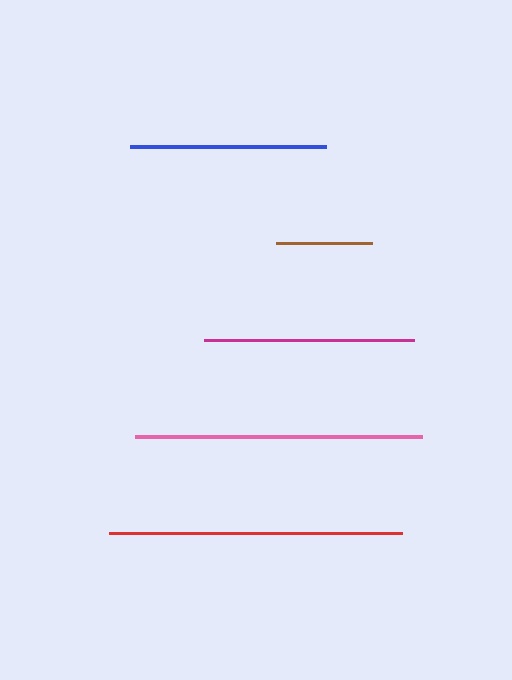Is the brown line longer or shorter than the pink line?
The pink line is longer than the brown line.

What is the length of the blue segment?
The blue segment is approximately 196 pixels long.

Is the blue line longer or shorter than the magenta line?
The magenta line is longer than the blue line.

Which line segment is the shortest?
The brown line is the shortest at approximately 97 pixels.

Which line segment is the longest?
The red line is the longest at approximately 293 pixels.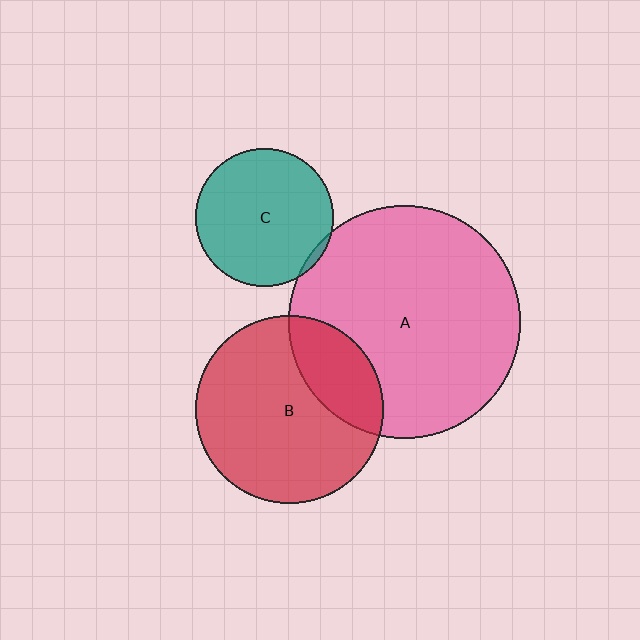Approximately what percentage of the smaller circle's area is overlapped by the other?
Approximately 5%.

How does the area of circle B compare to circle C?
Approximately 1.9 times.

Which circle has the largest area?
Circle A (pink).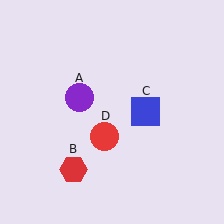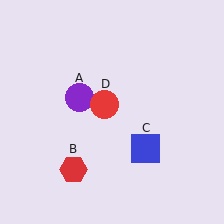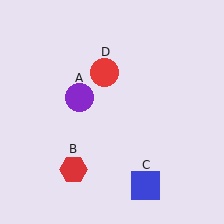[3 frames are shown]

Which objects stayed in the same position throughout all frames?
Purple circle (object A) and red hexagon (object B) remained stationary.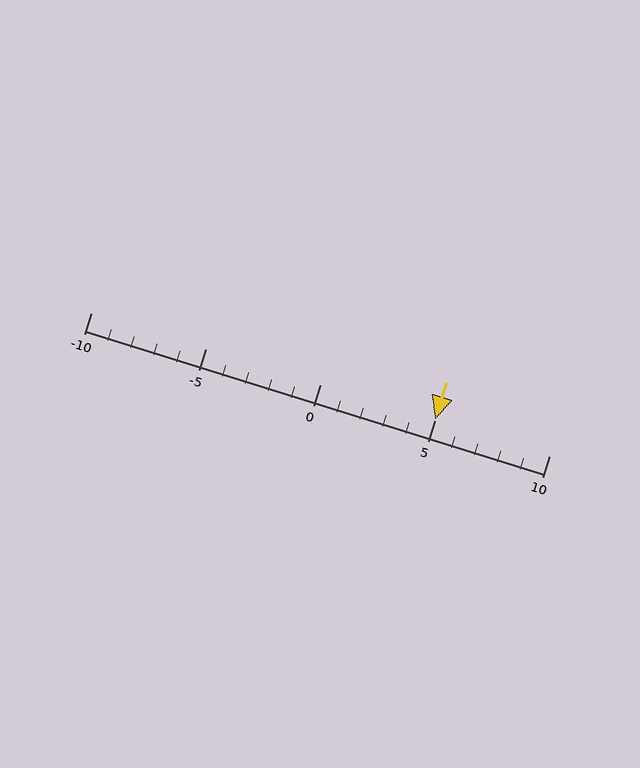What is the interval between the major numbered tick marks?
The major tick marks are spaced 5 units apart.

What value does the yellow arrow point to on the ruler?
The yellow arrow points to approximately 5.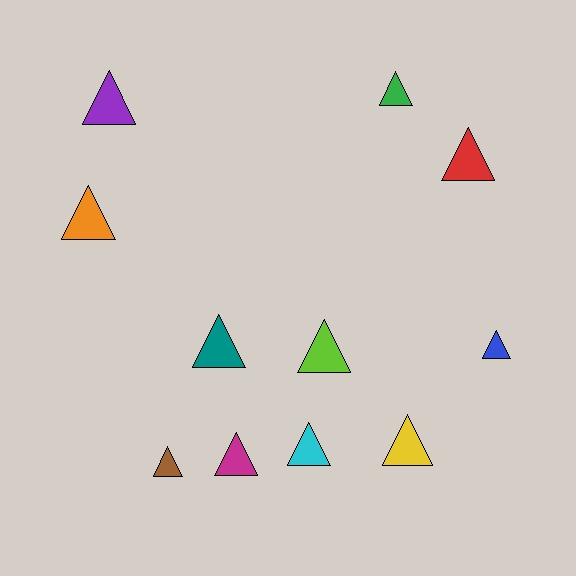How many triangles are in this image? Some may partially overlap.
There are 11 triangles.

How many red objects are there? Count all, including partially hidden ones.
There is 1 red object.